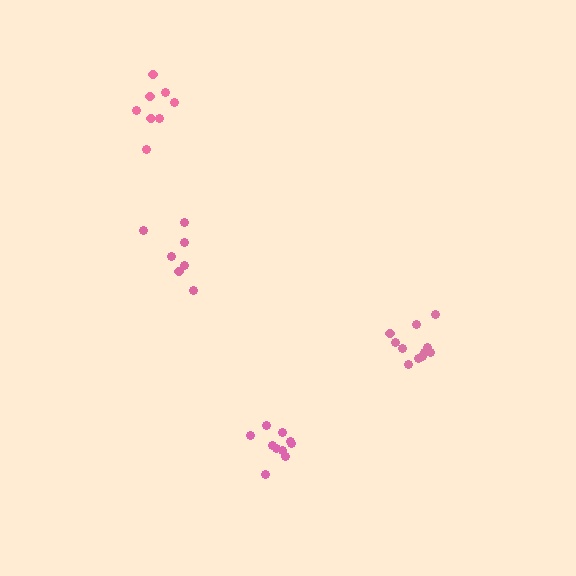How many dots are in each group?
Group 1: 11 dots, Group 2: 8 dots, Group 3: 10 dots, Group 4: 7 dots (36 total).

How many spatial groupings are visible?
There are 4 spatial groupings.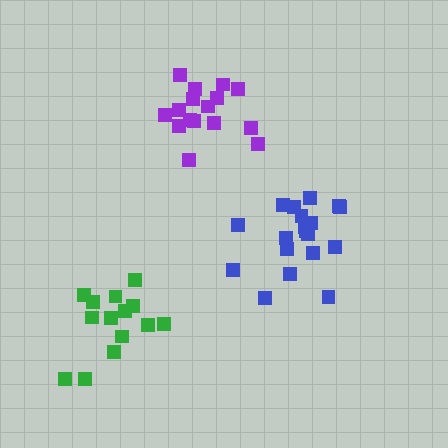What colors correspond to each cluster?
The clusters are colored: blue, purple, green.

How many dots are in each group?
Group 1: 19 dots, Group 2: 16 dots, Group 3: 14 dots (49 total).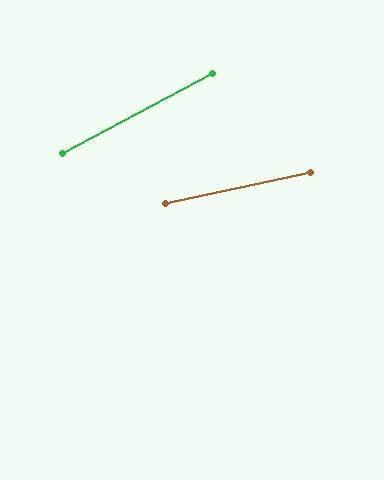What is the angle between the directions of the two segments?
Approximately 16 degrees.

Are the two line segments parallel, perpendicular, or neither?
Neither parallel nor perpendicular — they differ by about 16°.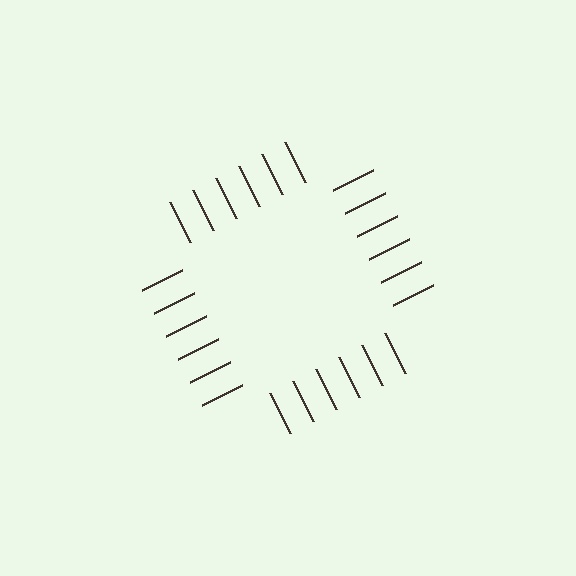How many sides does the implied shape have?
4 sides — the line-ends trace a square.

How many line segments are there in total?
24 — 6 along each of the 4 edges.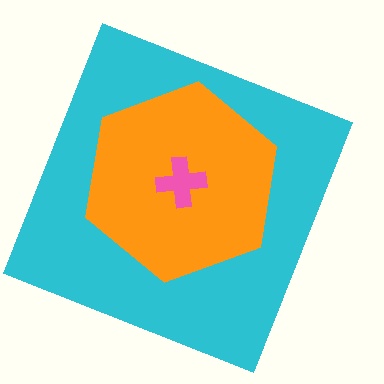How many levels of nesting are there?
3.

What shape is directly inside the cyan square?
The orange hexagon.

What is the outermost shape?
The cyan square.